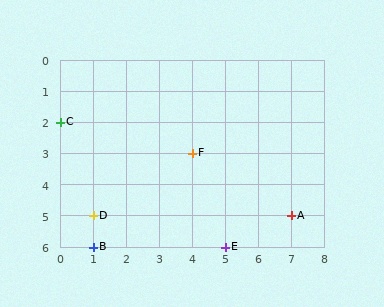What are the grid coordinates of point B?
Point B is at grid coordinates (1, 6).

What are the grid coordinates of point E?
Point E is at grid coordinates (5, 6).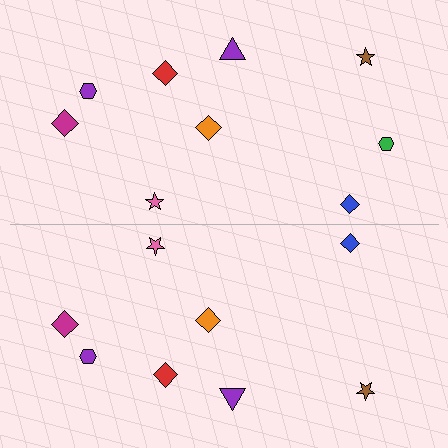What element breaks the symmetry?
A green hexagon is missing from the bottom side.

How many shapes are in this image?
There are 17 shapes in this image.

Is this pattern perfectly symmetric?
No, the pattern is not perfectly symmetric. A green hexagon is missing from the bottom side.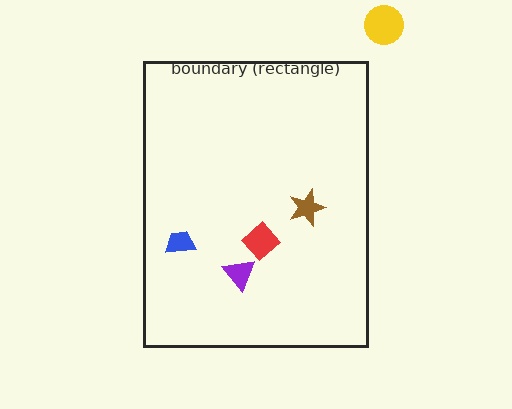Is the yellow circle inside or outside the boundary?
Outside.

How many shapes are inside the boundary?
4 inside, 1 outside.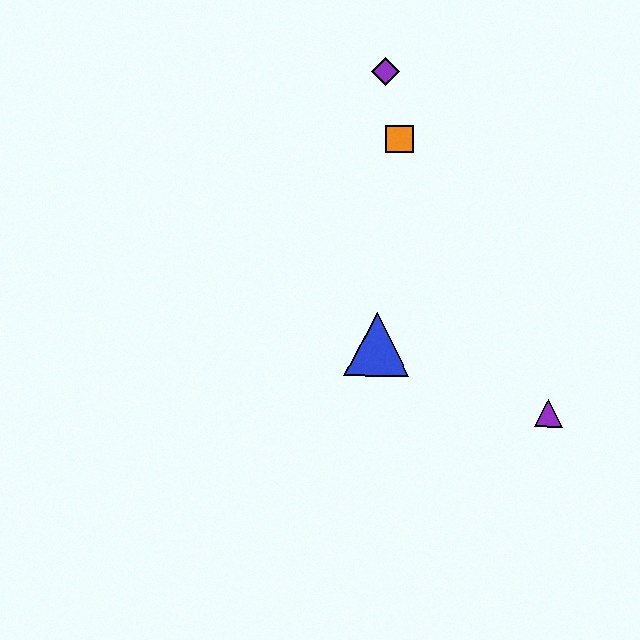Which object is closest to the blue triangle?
The purple triangle is closest to the blue triangle.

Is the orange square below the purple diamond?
Yes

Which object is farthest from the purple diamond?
The purple triangle is farthest from the purple diamond.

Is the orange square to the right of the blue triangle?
Yes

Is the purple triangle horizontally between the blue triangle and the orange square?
No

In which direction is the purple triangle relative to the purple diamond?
The purple triangle is below the purple diamond.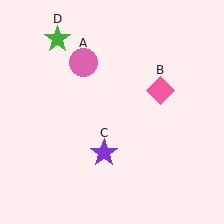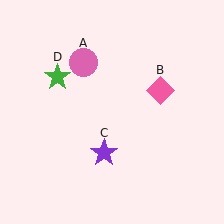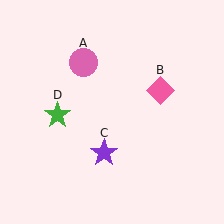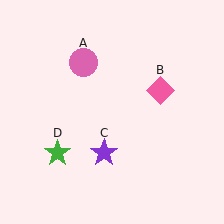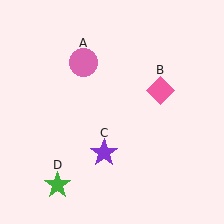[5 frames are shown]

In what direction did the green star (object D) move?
The green star (object D) moved down.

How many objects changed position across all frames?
1 object changed position: green star (object D).